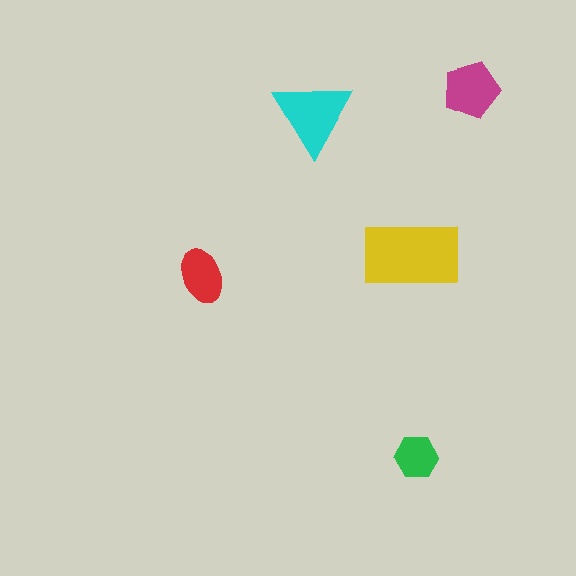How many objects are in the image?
There are 5 objects in the image.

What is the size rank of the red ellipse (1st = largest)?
4th.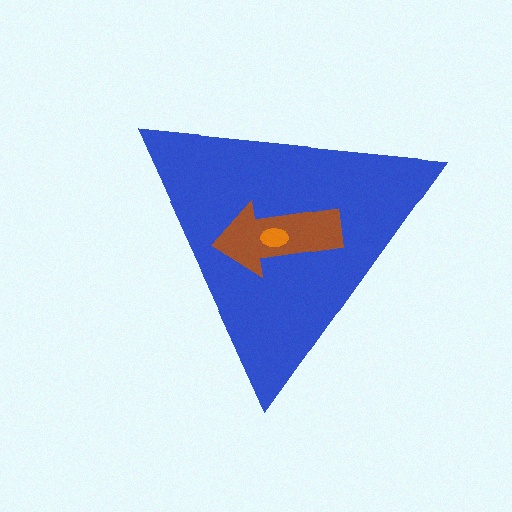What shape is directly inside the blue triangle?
The brown arrow.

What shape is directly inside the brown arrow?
The orange ellipse.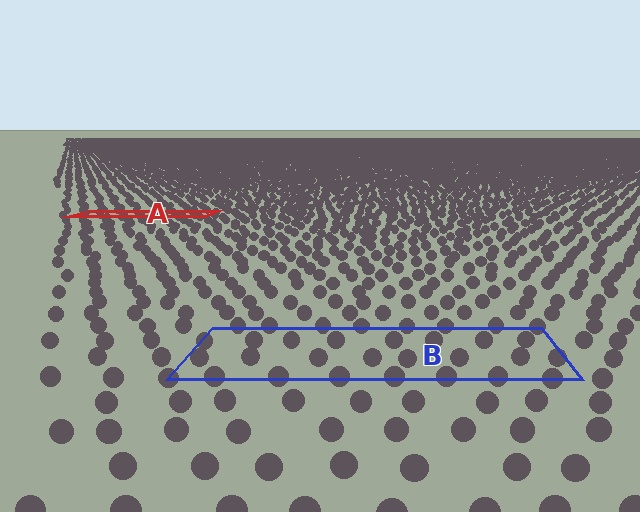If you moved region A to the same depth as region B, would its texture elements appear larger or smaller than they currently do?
They would appear larger. At a closer depth, the same texture elements are projected at a bigger on-screen size.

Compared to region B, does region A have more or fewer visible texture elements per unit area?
Region A has more texture elements per unit area — they are packed more densely because it is farther away.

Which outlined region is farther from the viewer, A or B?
Region A is farther from the viewer — the texture elements inside it appear smaller and more densely packed.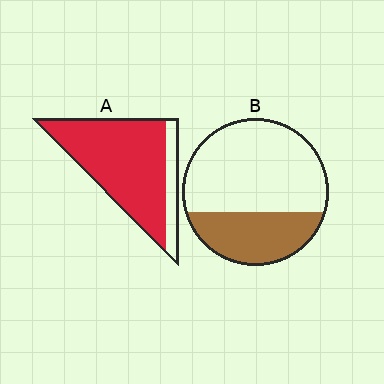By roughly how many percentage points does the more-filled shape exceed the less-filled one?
By roughly 50 percentage points (A over B).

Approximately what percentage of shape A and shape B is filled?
A is approximately 85% and B is approximately 35%.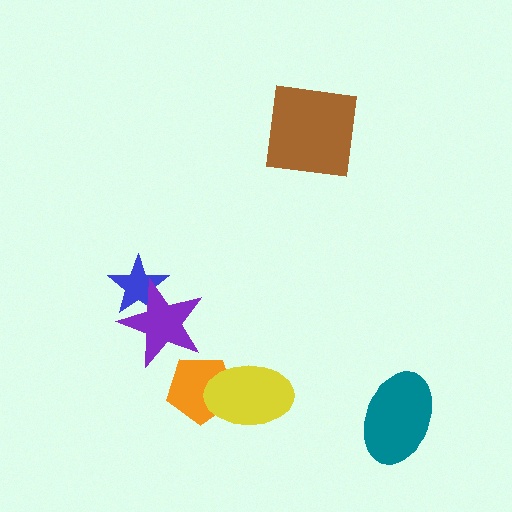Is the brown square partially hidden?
No, no other shape covers it.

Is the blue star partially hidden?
Yes, it is partially covered by another shape.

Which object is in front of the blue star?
The purple star is in front of the blue star.